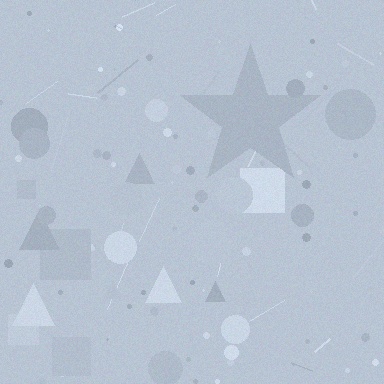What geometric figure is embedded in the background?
A star is embedded in the background.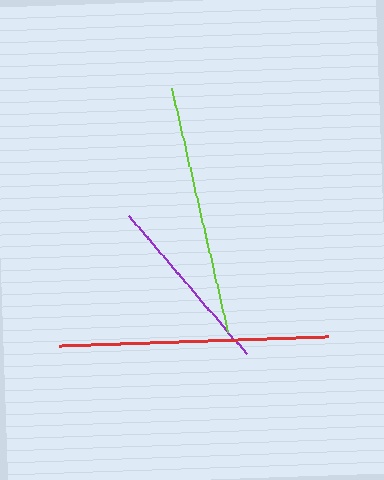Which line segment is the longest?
The red line is the longest at approximately 270 pixels.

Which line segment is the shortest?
The purple line is the shortest at approximately 182 pixels.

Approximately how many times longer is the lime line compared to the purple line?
The lime line is approximately 1.4 times the length of the purple line.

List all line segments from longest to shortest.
From longest to shortest: red, lime, purple.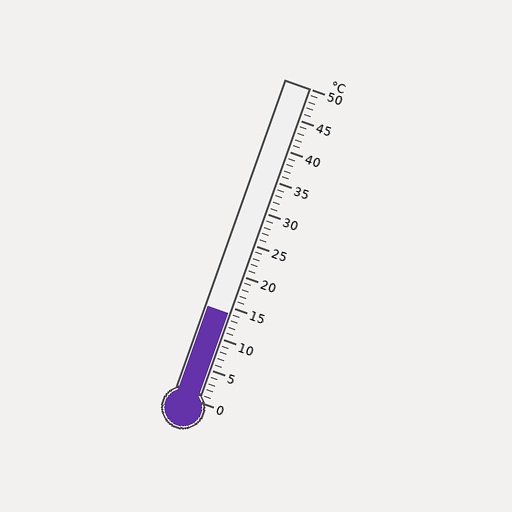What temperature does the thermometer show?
The thermometer shows approximately 14°C.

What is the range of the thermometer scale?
The thermometer scale ranges from 0°C to 50°C.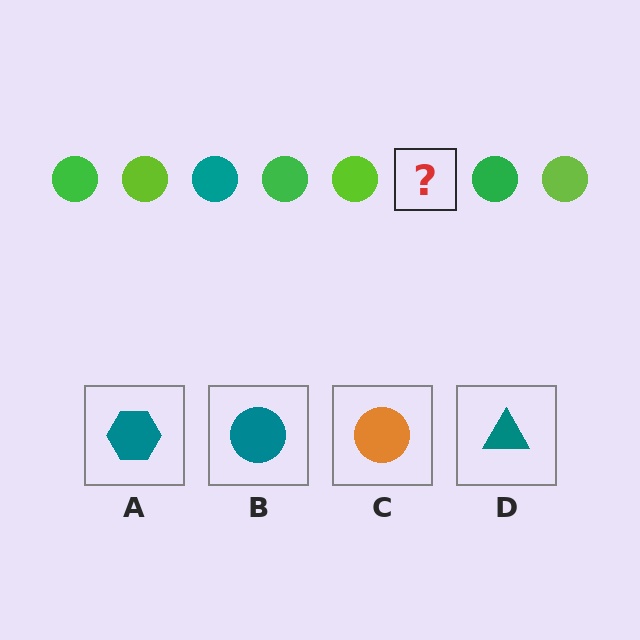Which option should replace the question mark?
Option B.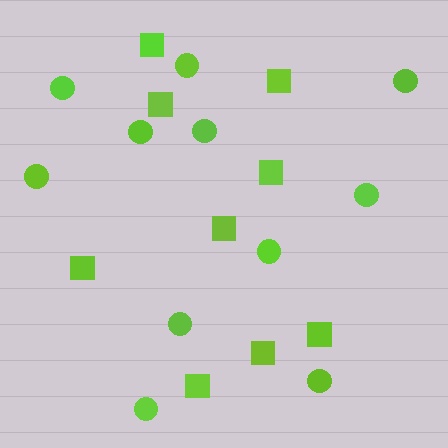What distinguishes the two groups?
There are 2 groups: one group of circles (11) and one group of squares (9).